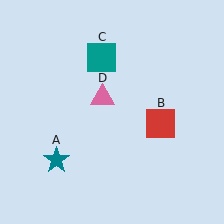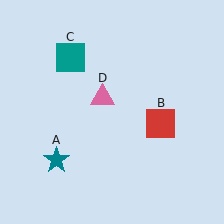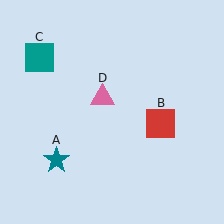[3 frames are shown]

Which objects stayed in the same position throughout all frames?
Teal star (object A) and red square (object B) and pink triangle (object D) remained stationary.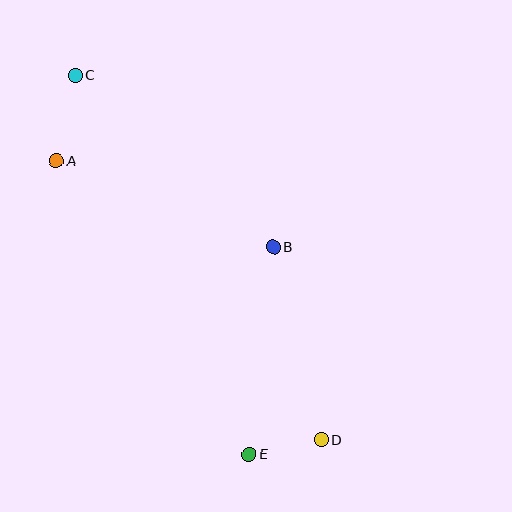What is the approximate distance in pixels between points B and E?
The distance between B and E is approximately 209 pixels.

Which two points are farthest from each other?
Points C and D are farthest from each other.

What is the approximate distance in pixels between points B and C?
The distance between B and C is approximately 262 pixels.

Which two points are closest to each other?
Points D and E are closest to each other.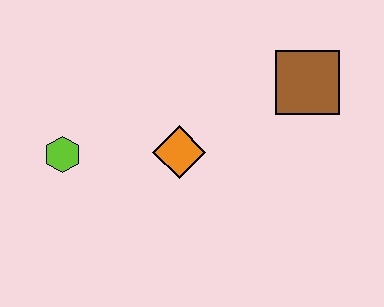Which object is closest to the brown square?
The orange diamond is closest to the brown square.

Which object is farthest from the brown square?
The lime hexagon is farthest from the brown square.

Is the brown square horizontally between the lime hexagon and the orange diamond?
No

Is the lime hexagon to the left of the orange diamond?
Yes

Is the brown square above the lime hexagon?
Yes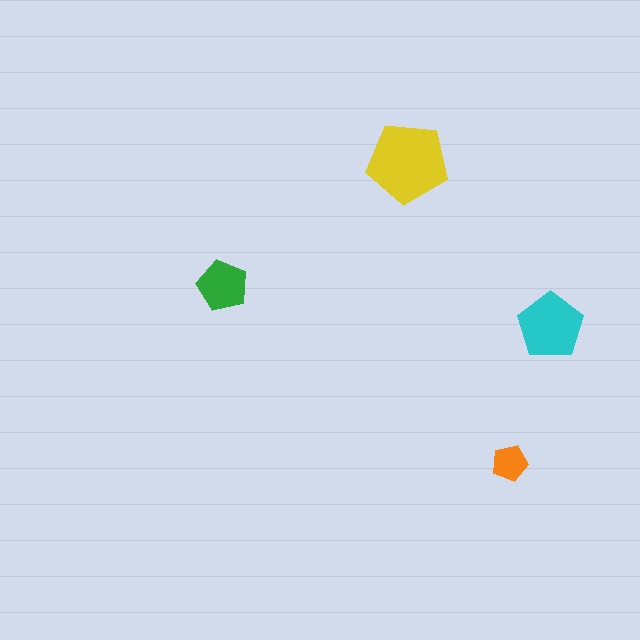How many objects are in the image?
There are 4 objects in the image.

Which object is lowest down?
The orange pentagon is bottommost.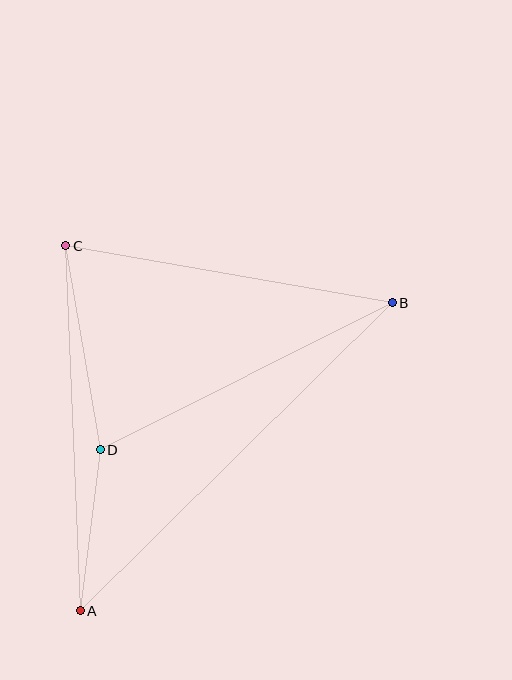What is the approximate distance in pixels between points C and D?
The distance between C and D is approximately 207 pixels.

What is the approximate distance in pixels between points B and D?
The distance between B and D is approximately 327 pixels.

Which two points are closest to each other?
Points A and D are closest to each other.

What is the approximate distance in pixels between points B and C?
The distance between B and C is approximately 331 pixels.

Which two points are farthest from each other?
Points A and B are farthest from each other.